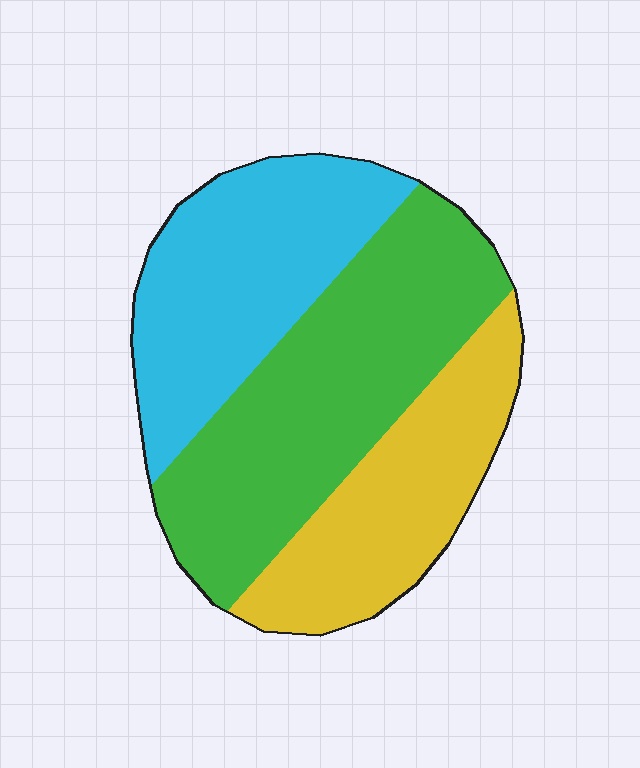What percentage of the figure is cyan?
Cyan takes up between a sixth and a third of the figure.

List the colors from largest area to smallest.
From largest to smallest: green, cyan, yellow.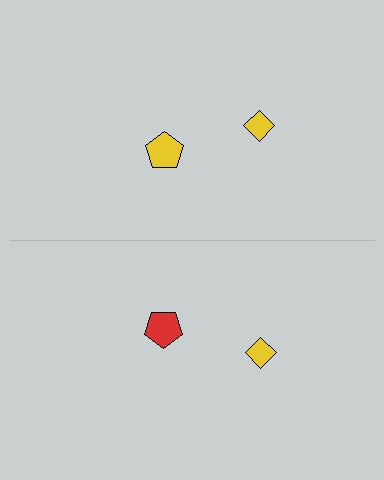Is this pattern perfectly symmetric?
No, the pattern is not perfectly symmetric. The red pentagon on the bottom side breaks the symmetry — its mirror counterpart is yellow.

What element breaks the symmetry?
The red pentagon on the bottom side breaks the symmetry — its mirror counterpart is yellow.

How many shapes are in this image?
There are 4 shapes in this image.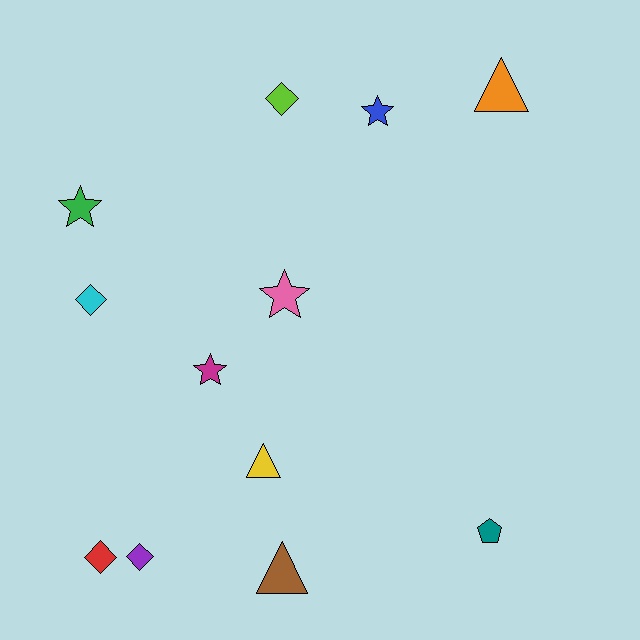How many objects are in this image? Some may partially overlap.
There are 12 objects.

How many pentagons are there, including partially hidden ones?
There is 1 pentagon.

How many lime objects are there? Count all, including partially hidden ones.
There is 1 lime object.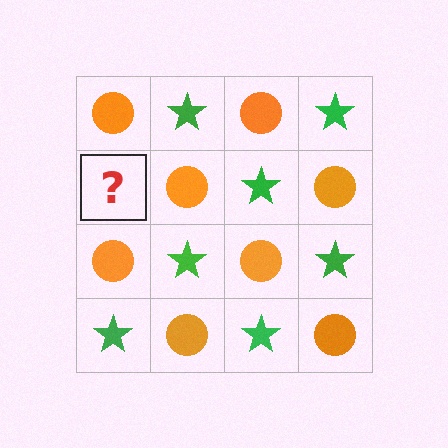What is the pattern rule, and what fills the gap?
The rule is that it alternates orange circle and green star in a checkerboard pattern. The gap should be filled with a green star.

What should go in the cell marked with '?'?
The missing cell should contain a green star.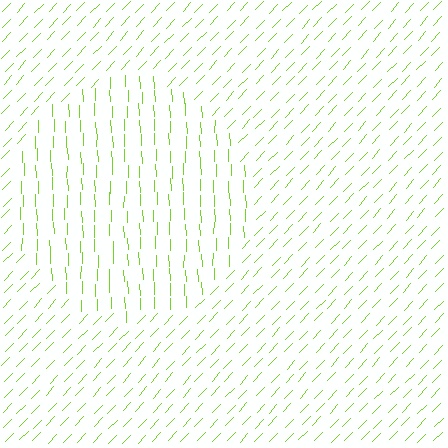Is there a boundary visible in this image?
Yes, there is a texture boundary formed by a change in line orientation.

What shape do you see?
I see a circle.